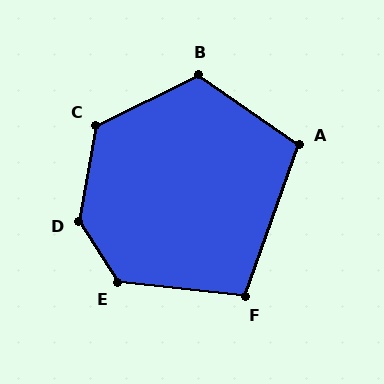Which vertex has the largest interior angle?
D, at approximately 137 degrees.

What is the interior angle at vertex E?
Approximately 129 degrees (obtuse).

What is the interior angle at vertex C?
Approximately 126 degrees (obtuse).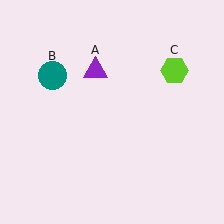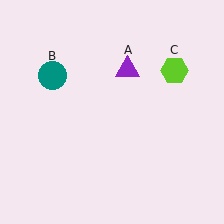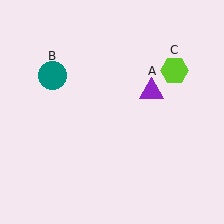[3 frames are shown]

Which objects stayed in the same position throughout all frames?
Teal circle (object B) and lime hexagon (object C) remained stationary.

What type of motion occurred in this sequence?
The purple triangle (object A) rotated clockwise around the center of the scene.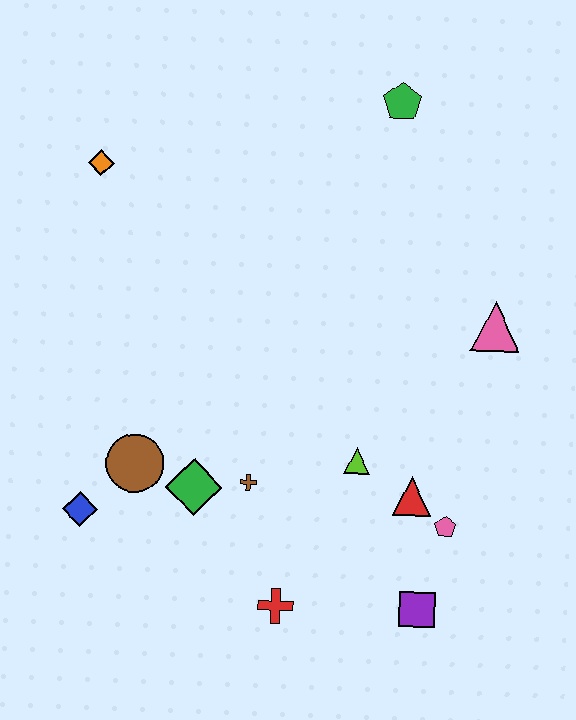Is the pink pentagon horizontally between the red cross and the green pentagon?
No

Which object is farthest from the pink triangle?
The blue diamond is farthest from the pink triangle.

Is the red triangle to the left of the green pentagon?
No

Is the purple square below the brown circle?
Yes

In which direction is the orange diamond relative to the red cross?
The orange diamond is above the red cross.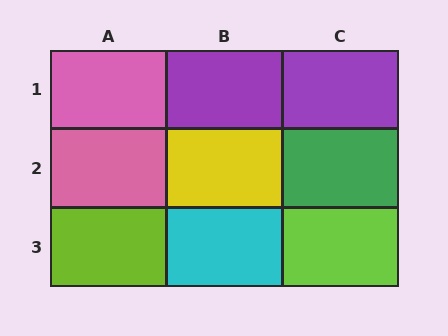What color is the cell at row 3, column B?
Cyan.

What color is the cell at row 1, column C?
Purple.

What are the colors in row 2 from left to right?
Pink, yellow, green.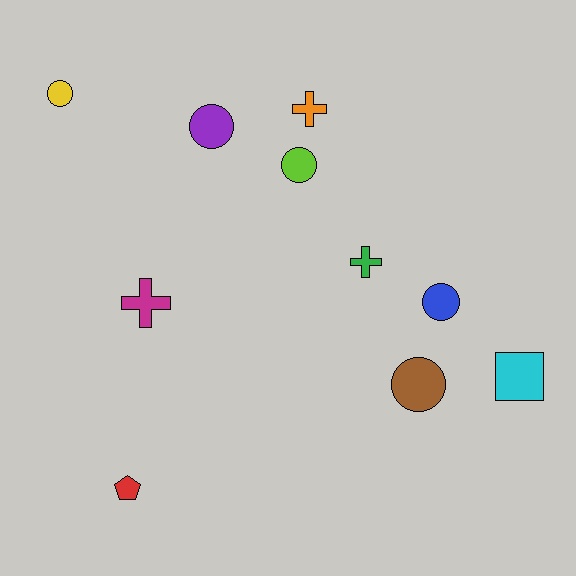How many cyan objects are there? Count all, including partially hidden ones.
There is 1 cyan object.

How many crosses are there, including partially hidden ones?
There are 3 crosses.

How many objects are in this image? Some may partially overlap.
There are 10 objects.